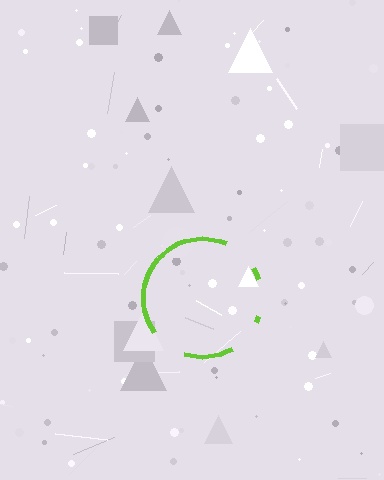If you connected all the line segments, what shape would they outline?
They would outline a circle.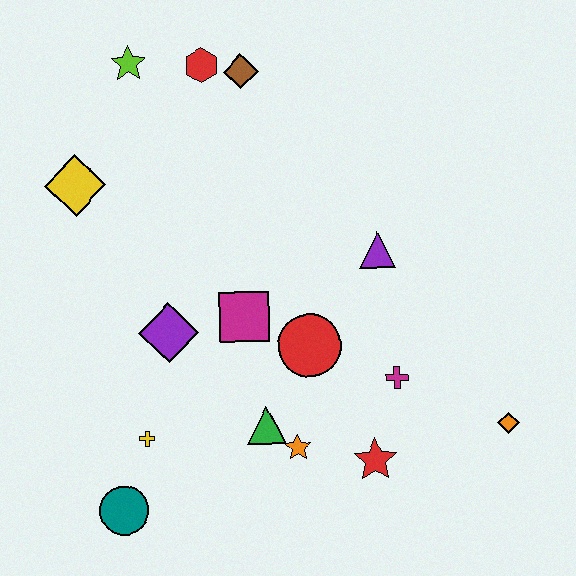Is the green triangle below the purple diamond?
Yes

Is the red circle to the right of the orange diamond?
No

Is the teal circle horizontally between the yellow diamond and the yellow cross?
Yes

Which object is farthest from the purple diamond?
The orange diamond is farthest from the purple diamond.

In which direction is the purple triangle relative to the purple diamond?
The purple triangle is to the right of the purple diamond.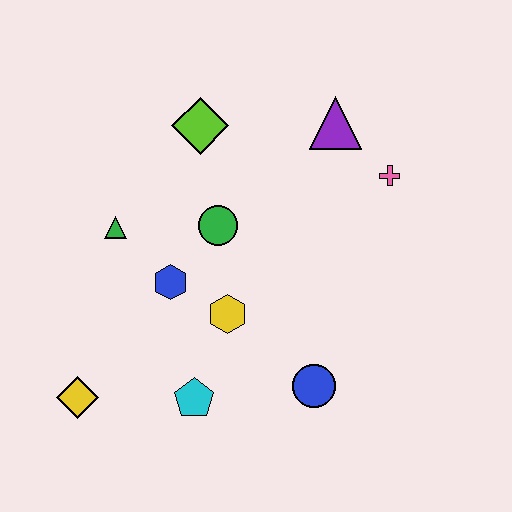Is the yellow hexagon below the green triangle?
Yes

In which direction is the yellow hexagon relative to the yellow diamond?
The yellow hexagon is to the right of the yellow diamond.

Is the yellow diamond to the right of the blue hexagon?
No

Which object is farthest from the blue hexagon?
The pink cross is farthest from the blue hexagon.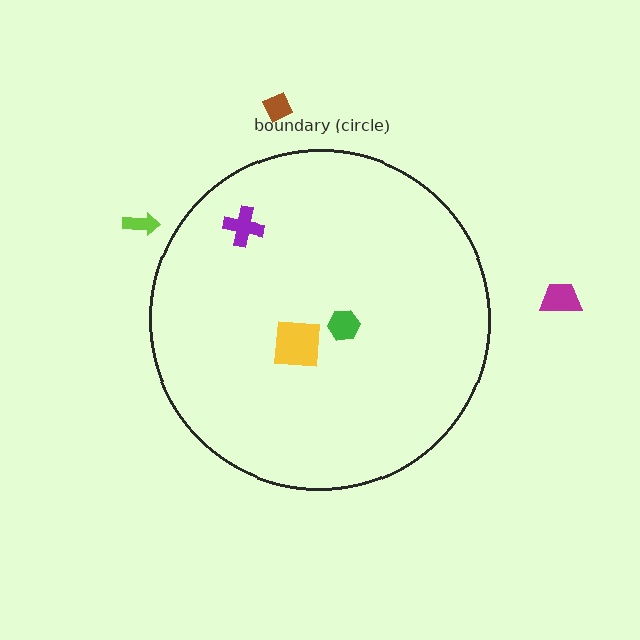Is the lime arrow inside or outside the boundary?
Outside.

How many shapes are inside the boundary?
3 inside, 3 outside.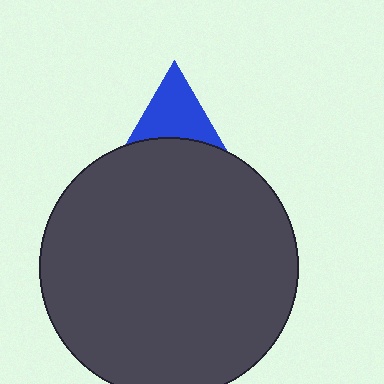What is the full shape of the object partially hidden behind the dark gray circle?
The partially hidden object is a blue triangle.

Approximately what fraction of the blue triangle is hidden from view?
Roughly 51% of the blue triangle is hidden behind the dark gray circle.